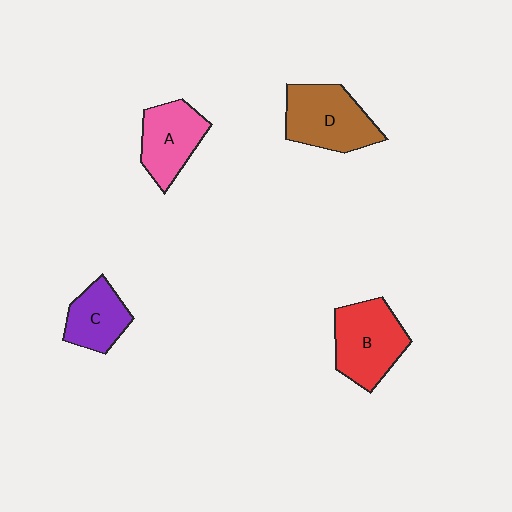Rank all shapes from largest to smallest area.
From largest to smallest: D (brown), B (red), A (pink), C (purple).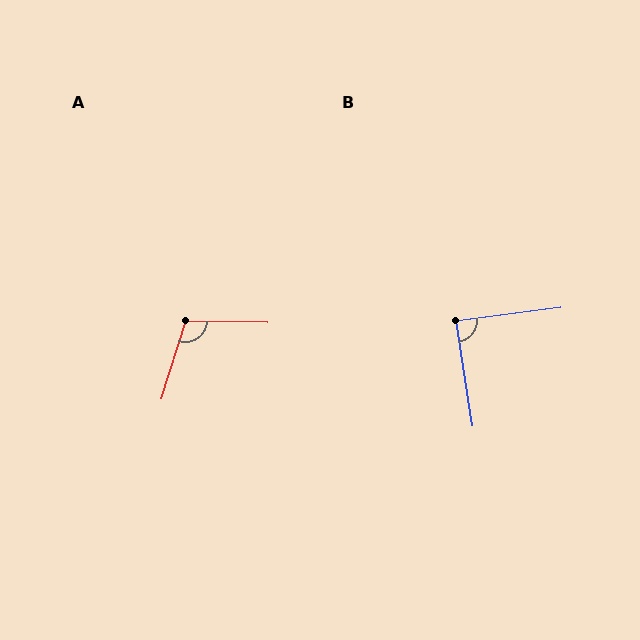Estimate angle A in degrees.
Approximately 107 degrees.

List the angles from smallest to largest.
B (88°), A (107°).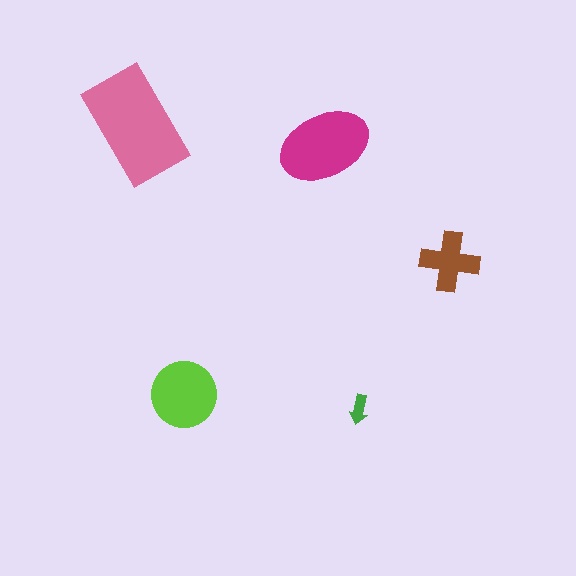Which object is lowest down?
The green arrow is bottommost.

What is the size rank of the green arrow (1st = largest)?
5th.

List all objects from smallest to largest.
The green arrow, the brown cross, the lime circle, the magenta ellipse, the pink rectangle.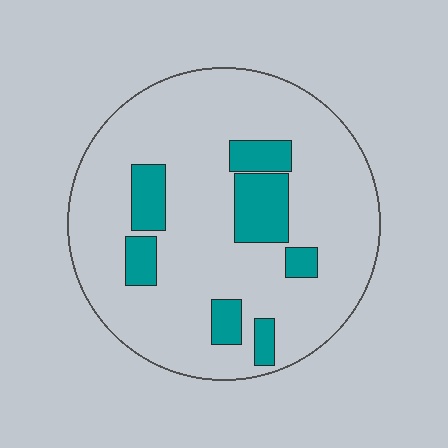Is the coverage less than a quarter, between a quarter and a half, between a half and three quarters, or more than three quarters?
Less than a quarter.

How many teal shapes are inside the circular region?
7.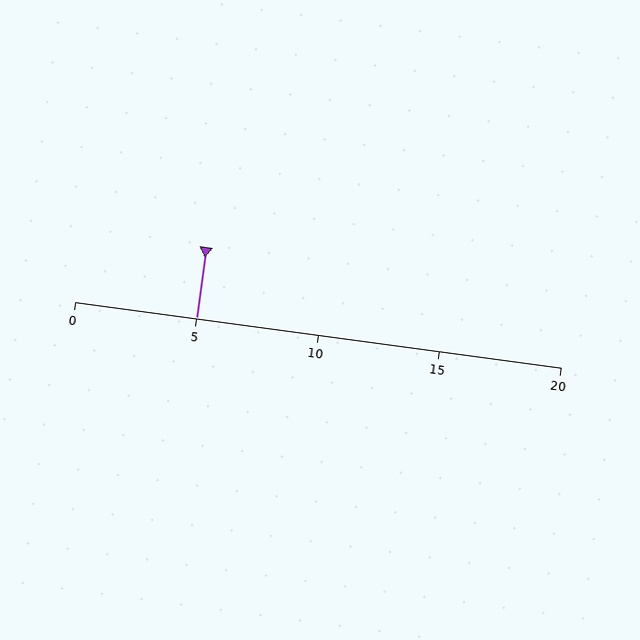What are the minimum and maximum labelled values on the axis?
The axis runs from 0 to 20.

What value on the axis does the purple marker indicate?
The marker indicates approximately 5.